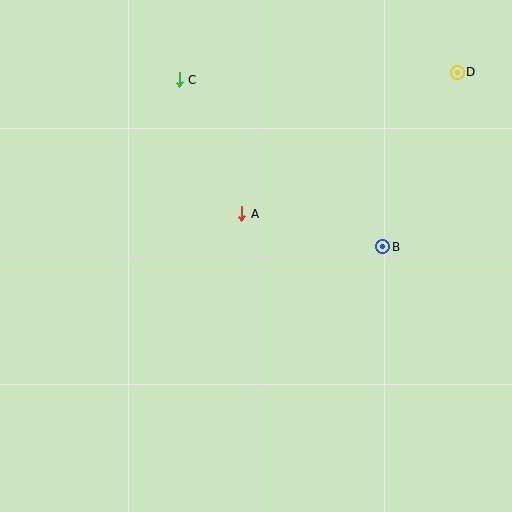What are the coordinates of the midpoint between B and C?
The midpoint between B and C is at (281, 163).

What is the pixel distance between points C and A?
The distance between C and A is 148 pixels.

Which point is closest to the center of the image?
Point A at (242, 214) is closest to the center.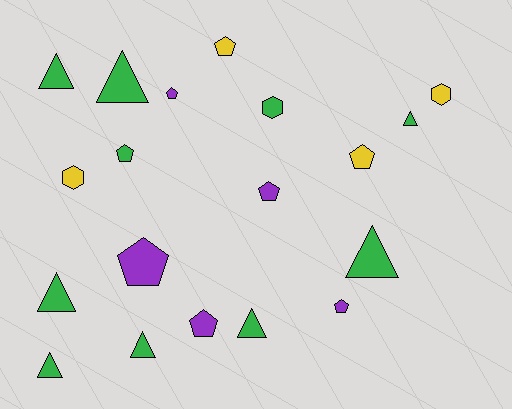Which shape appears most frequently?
Triangle, with 8 objects.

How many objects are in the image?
There are 19 objects.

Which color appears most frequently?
Green, with 10 objects.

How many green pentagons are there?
There is 1 green pentagon.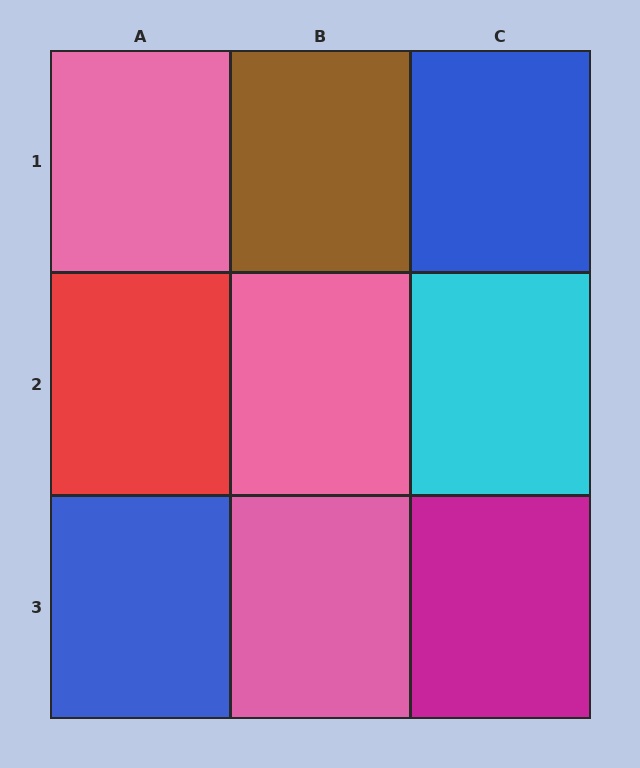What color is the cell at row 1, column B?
Brown.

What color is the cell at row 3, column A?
Blue.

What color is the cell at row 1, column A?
Pink.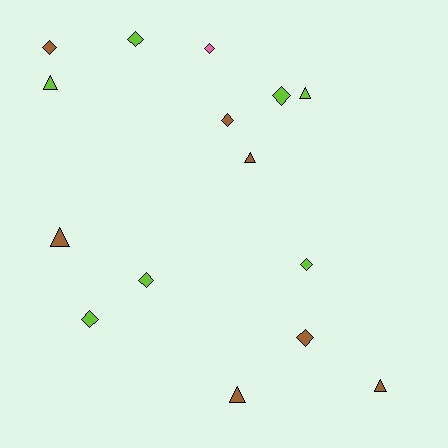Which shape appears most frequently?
Diamond, with 9 objects.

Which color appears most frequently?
Lime, with 7 objects.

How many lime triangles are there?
There are 2 lime triangles.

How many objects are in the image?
There are 15 objects.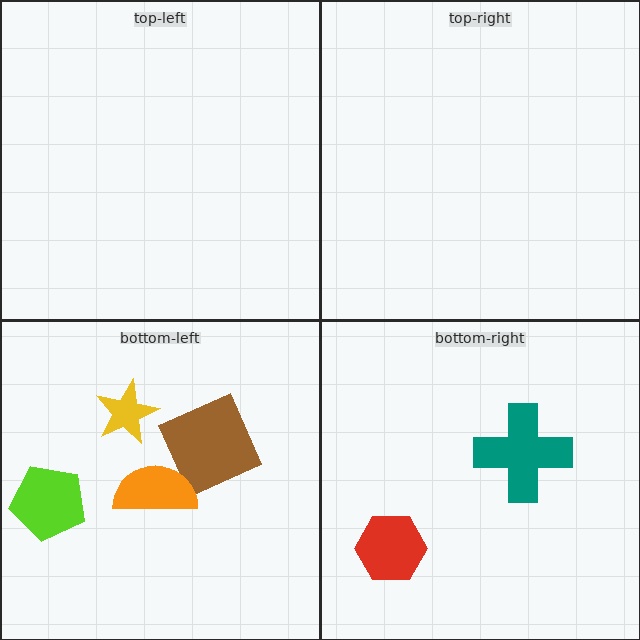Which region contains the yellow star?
The bottom-left region.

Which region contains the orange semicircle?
The bottom-left region.